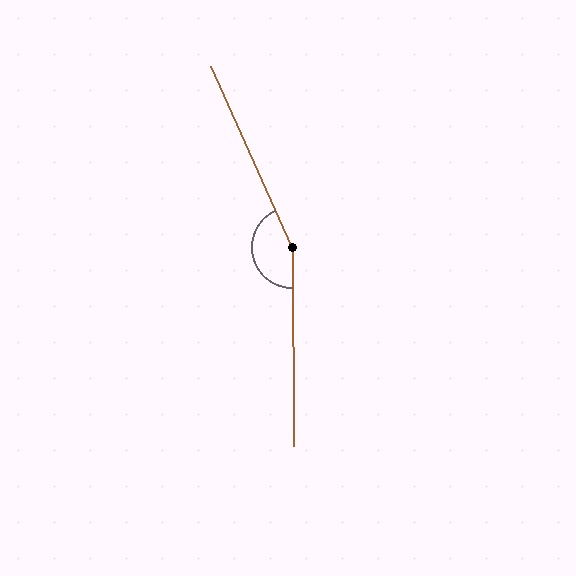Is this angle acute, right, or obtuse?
It is obtuse.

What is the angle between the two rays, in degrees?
Approximately 156 degrees.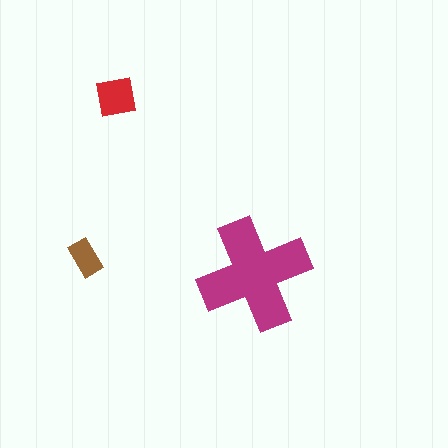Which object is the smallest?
The brown rectangle.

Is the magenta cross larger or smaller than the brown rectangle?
Larger.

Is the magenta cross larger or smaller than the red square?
Larger.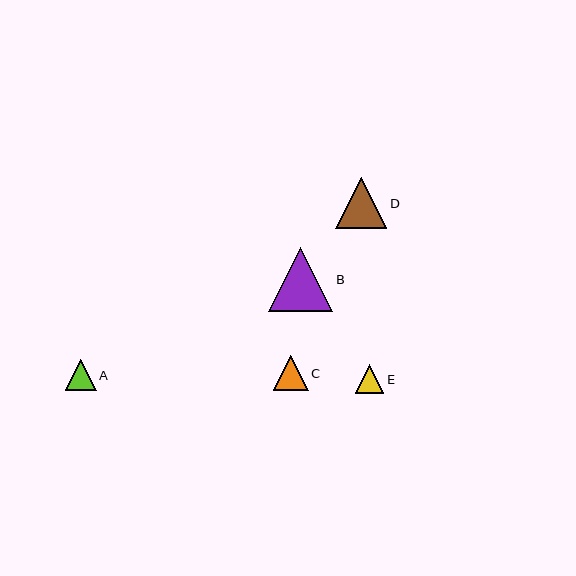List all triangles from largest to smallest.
From largest to smallest: B, D, C, A, E.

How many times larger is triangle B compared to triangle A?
Triangle B is approximately 2.1 times the size of triangle A.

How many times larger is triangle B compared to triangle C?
Triangle B is approximately 1.8 times the size of triangle C.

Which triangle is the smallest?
Triangle E is the smallest with a size of approximately 29 pixels.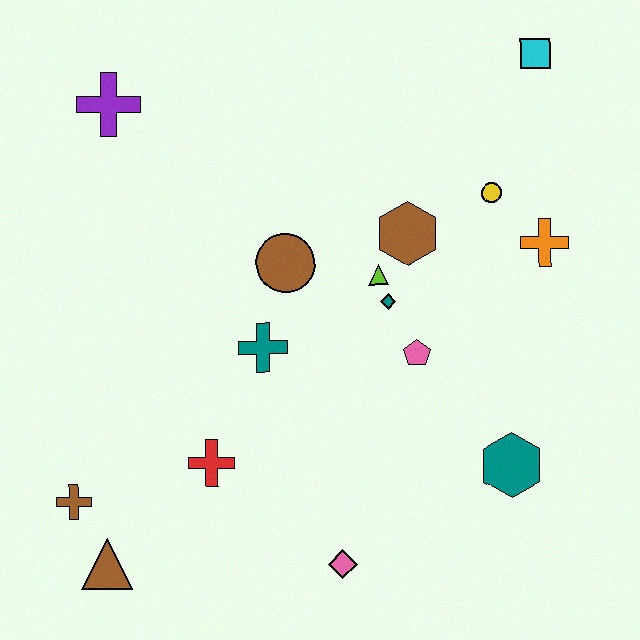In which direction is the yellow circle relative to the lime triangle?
The yellow circle is to the right of the lime triangle.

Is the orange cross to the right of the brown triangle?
Yes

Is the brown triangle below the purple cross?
Yes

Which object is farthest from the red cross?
The cyan square is farthest from the red cross.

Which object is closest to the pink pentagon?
The teal diamond is closest to the pink pentagon.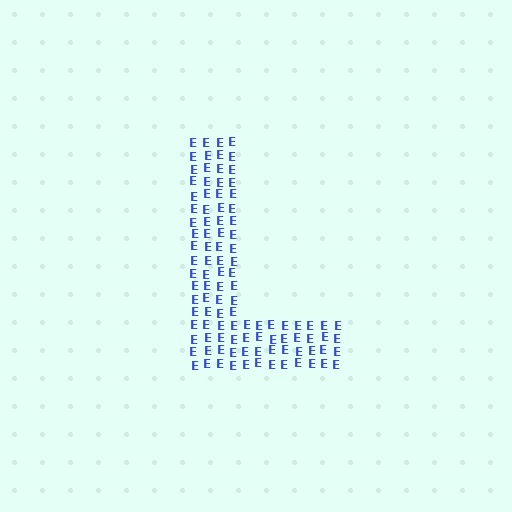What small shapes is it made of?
It is made of small letter E's.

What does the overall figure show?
The overall figure shows the letter L.